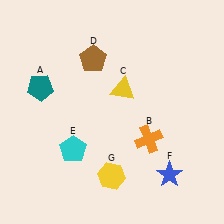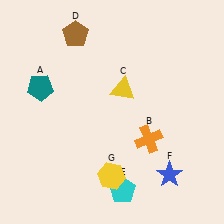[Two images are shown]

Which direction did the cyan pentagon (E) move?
The cyan pentagon (E) moved right.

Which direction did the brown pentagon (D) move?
The brown pentagon (D) moved up.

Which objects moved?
The objects that moved are: the brown pentagon (D), the cyan pentagon (E).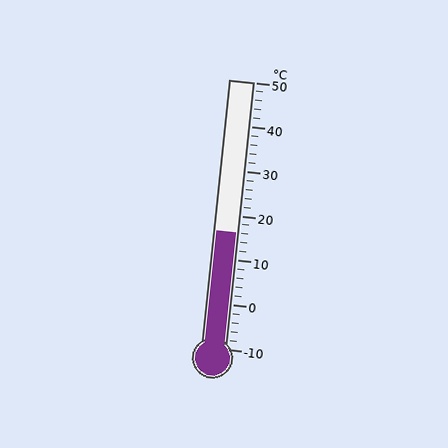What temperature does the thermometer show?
The thermometer shows approximately 16°C.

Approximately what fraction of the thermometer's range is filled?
The thermometer is filled to approximately 45% of its range.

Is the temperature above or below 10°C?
The temperature is above 10°C.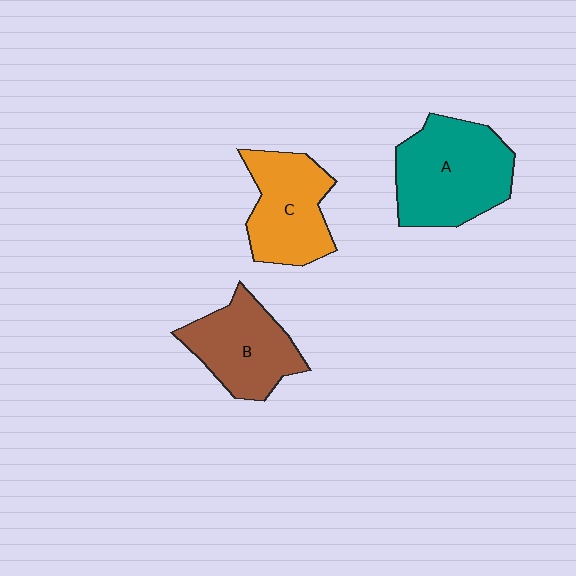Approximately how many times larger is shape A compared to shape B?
Approximately 1.3 times.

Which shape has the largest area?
Shape A (teal).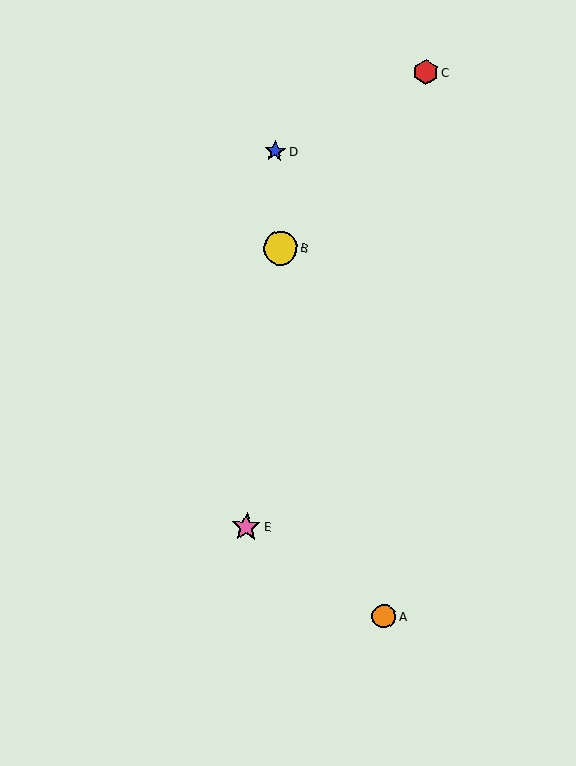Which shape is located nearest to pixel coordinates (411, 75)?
The red hexagon (labeled C) at (426, 72) is nearest to that location.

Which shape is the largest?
The yellow circle (labeled B) is the largest.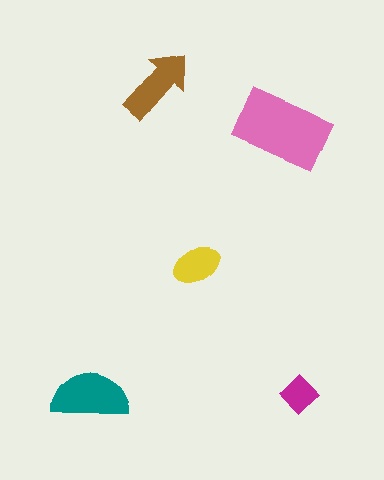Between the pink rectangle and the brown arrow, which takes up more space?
The pink rectangle.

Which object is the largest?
The pink rectangle.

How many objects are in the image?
There are 5 objects in the image.